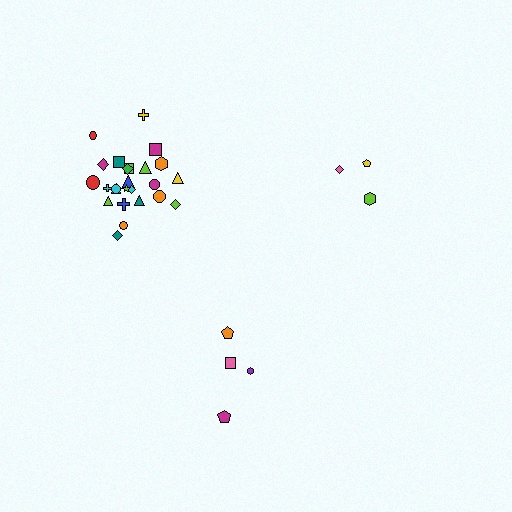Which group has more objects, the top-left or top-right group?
The top-left group.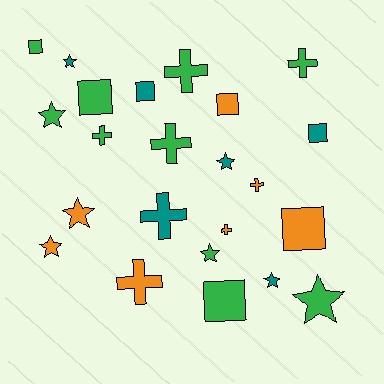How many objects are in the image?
There are 23 objects.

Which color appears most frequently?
Green, with 10 objects.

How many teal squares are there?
There are 2 teal squares.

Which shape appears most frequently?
Star, with 8 objects.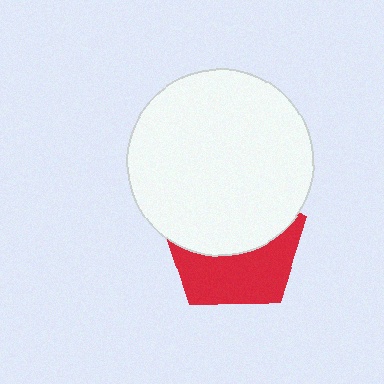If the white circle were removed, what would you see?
You would see the complete red pentagon.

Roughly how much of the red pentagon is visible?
About half of it is visible (roughly 45%).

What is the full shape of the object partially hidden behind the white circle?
The partially hidden object is a red pentagon.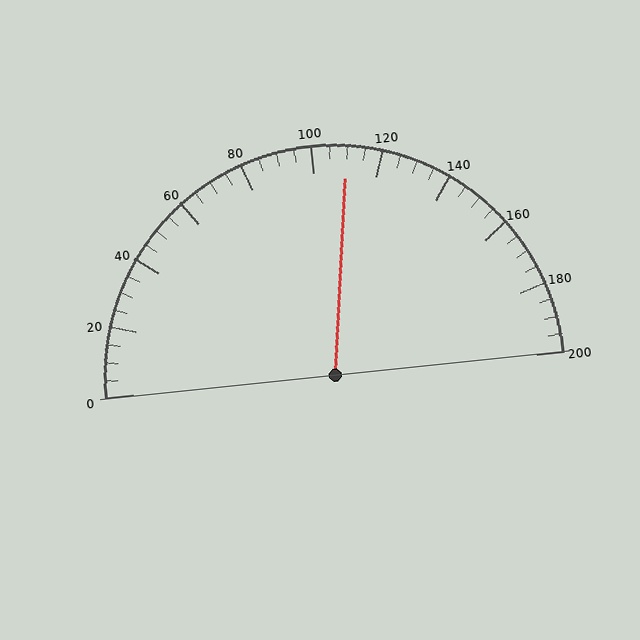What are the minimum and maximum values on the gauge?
The gauge ranges from 0 to 200.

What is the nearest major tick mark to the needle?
The nearest major tick mark is 120.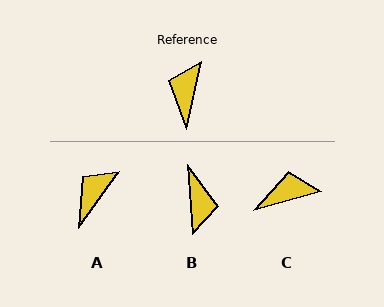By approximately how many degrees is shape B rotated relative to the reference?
Approximately 163 degrees clockwise.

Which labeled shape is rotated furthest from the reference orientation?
B, about 163 degrees away.